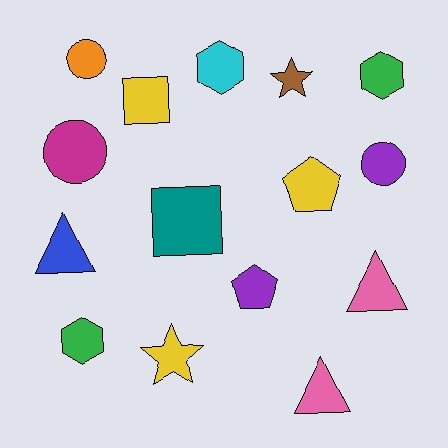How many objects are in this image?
There are 15 objects.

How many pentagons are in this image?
There are 2 pentagons.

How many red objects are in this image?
There are no red objects.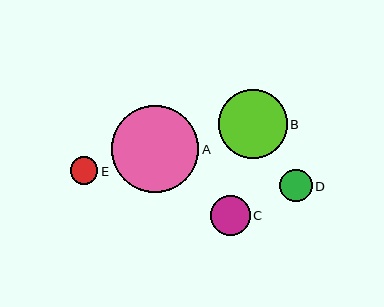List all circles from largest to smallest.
From largest to smallest: A, B, C, D, E.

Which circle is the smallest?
Circle E is the smallest with a size of approximately 28 pixels.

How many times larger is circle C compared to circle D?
Circle C is approximately 1.2 times the size of circle D.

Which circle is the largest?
Circle A is the largest with a size of approximately 87 pixels.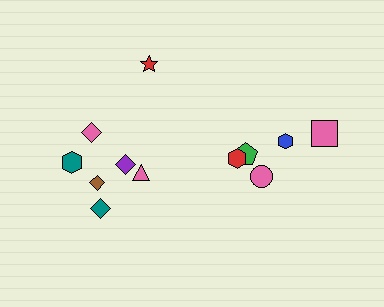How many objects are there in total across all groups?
There are 12 objects.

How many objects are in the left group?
There are 7 objects.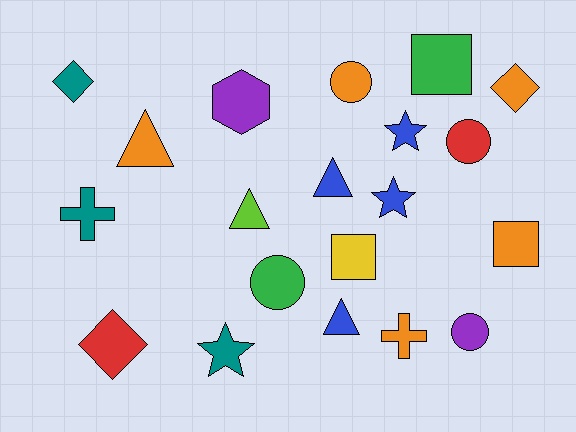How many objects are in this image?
There are 20 objects.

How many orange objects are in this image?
There are 5 orange objects.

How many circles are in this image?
There are 4 circles.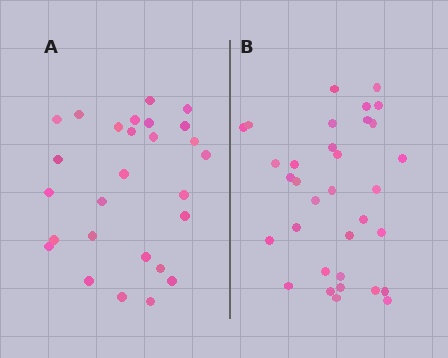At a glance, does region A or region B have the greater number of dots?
Region B (the right region) has more dots.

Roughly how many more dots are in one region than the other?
Region B has about 6 more dots than region A.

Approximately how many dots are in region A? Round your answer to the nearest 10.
About 30 dots. (The exact count is 27, which rounds to 30.)